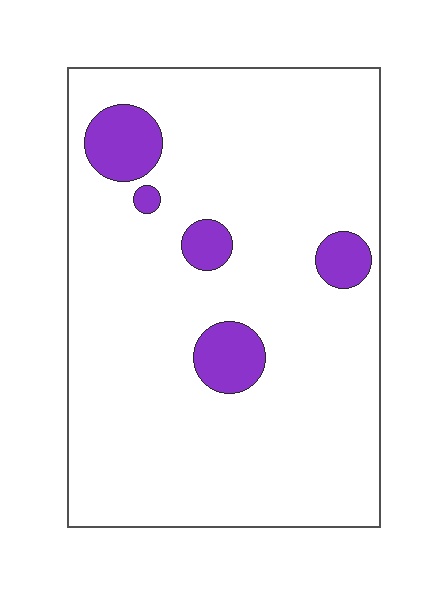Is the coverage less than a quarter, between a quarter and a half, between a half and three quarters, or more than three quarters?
Less than a quarter.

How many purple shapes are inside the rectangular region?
5.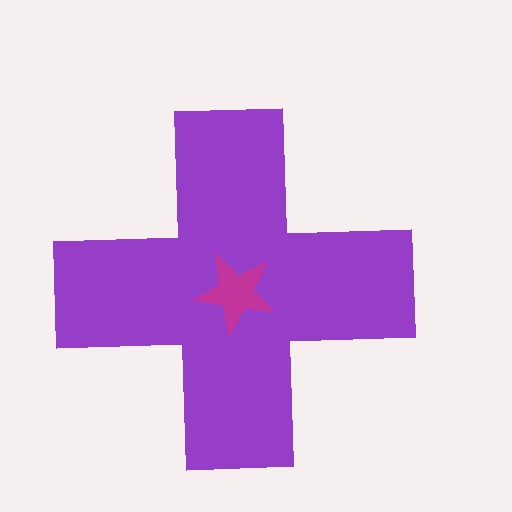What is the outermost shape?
The purple cross.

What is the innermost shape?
The magenta star.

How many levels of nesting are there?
2.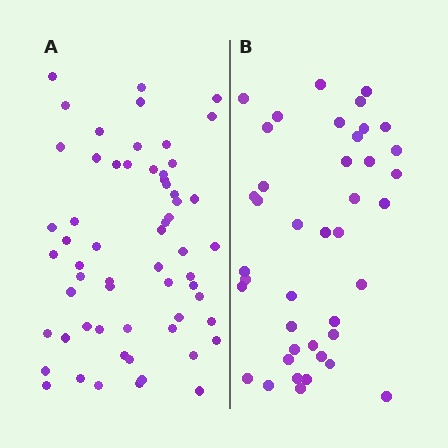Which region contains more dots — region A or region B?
Region A (the left region) has more dots.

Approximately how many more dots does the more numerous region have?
Region A has approximately 20 more dots than region B.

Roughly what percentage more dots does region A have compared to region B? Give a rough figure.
About 45% more.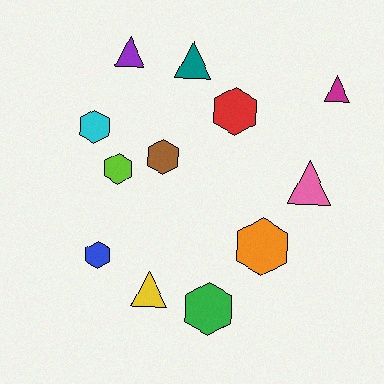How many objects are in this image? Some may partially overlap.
There are 12 objects.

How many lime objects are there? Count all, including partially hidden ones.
There is 1 lime object.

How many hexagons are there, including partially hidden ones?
There are 7 hexagons.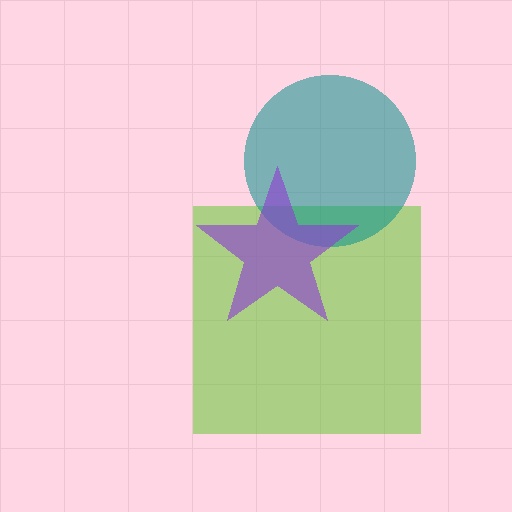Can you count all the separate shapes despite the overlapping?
Yes, there are 3 separate shapes.